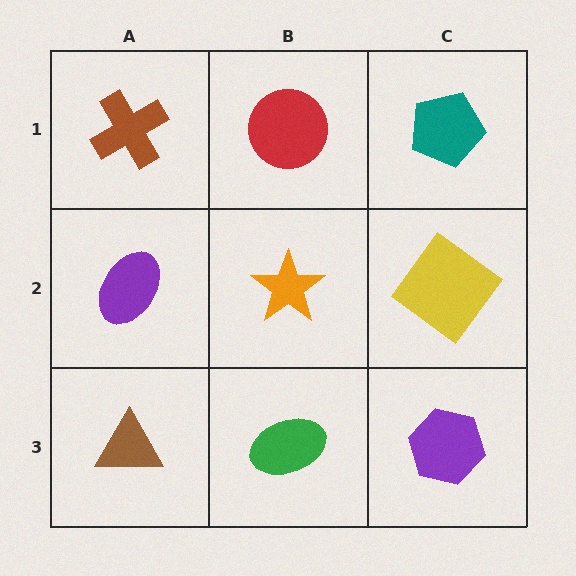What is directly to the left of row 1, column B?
A brown cross.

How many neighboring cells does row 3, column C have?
2.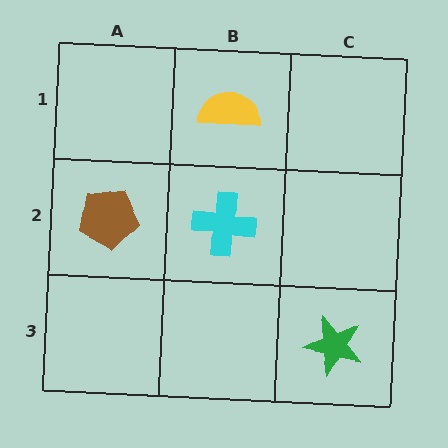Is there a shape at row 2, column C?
No, that cell is empty.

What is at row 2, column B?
A cyan cross.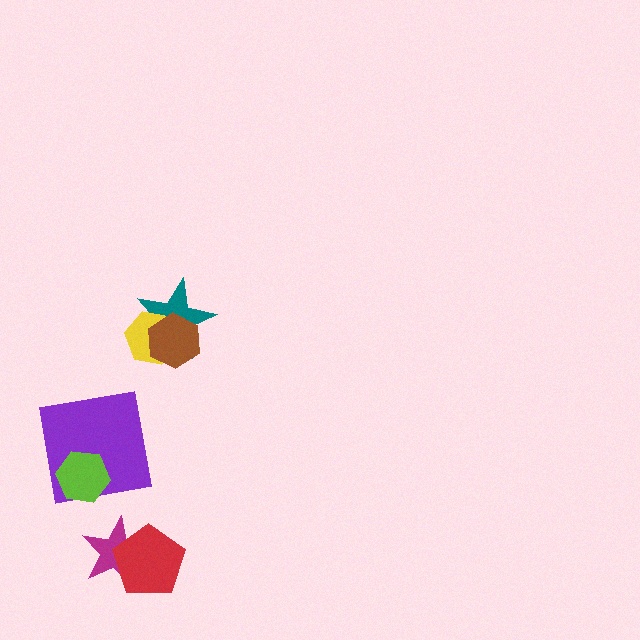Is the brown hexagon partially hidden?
No, no other shape covers it.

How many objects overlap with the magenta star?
1 object overlaps with the magenta star.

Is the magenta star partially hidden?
Yes, it is partially covered by another shape.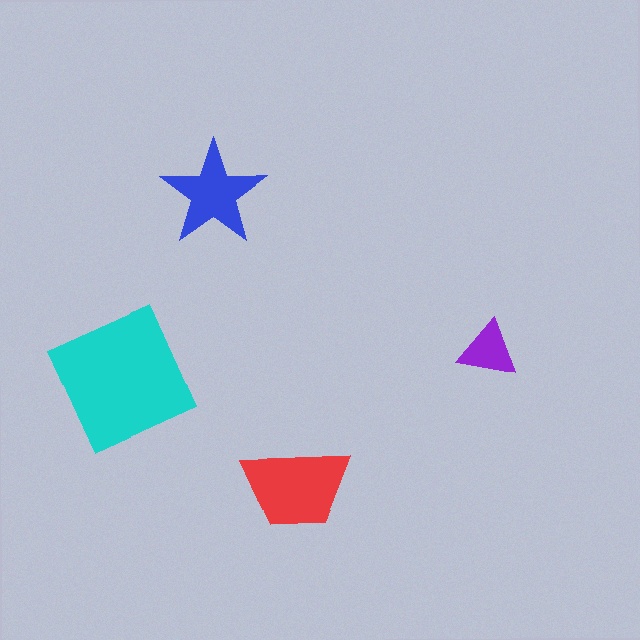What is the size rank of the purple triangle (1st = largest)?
4th.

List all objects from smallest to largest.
The purple triangle, the blue star, the red trapezoid, the cyan square.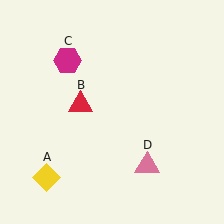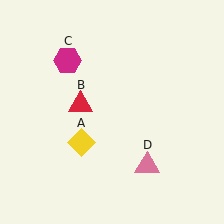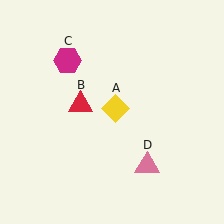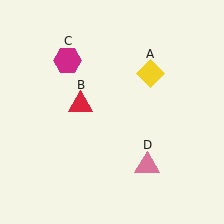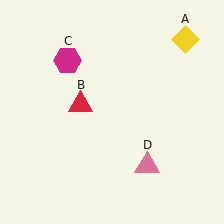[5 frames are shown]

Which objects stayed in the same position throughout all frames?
Red triangle (object B) and magenta hexagon (object C) and pink triangle (object D) remained stationary.